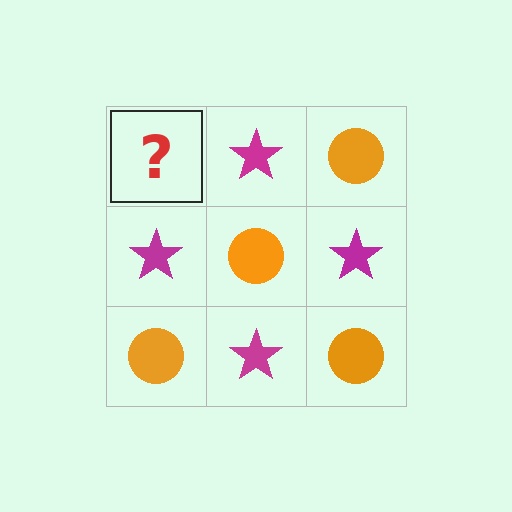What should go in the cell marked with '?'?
The missing cell should contain an orange circle.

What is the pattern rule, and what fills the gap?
The rule is that it alternates orange circle and magenta star in a checkerboard pattern. The gap should be filled with an orange circle.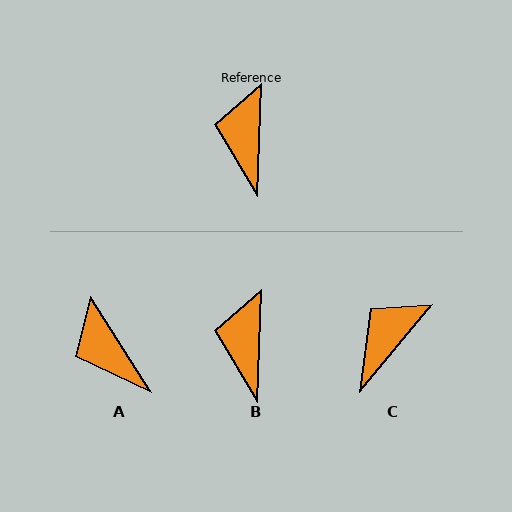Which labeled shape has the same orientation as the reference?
B.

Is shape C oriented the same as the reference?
No, it is off by about 38 degrees.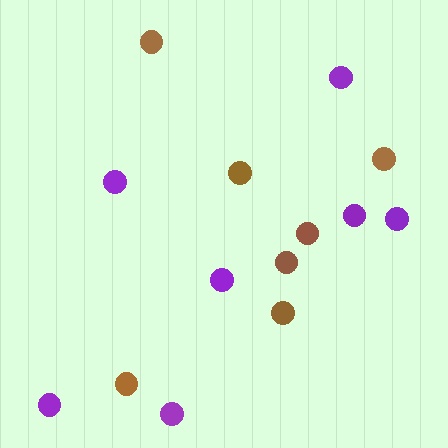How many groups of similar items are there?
There are 2 groups: one group of brown circles (7) and one group of purple circles (7).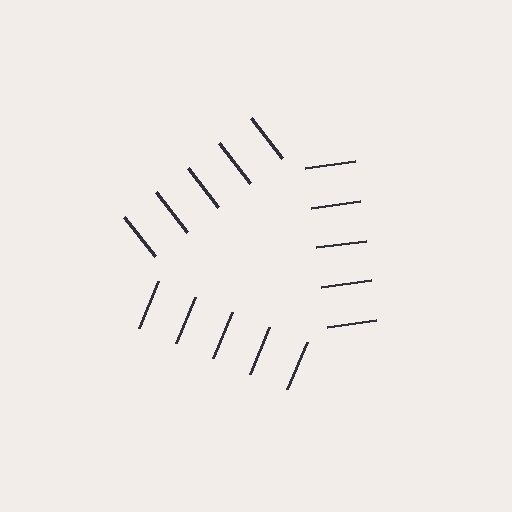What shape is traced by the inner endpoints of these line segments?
An illusory triangle — the line segments terminate on its edges but no continuous stroke is drawn.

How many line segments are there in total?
15 — 5 along each of the 3 edges.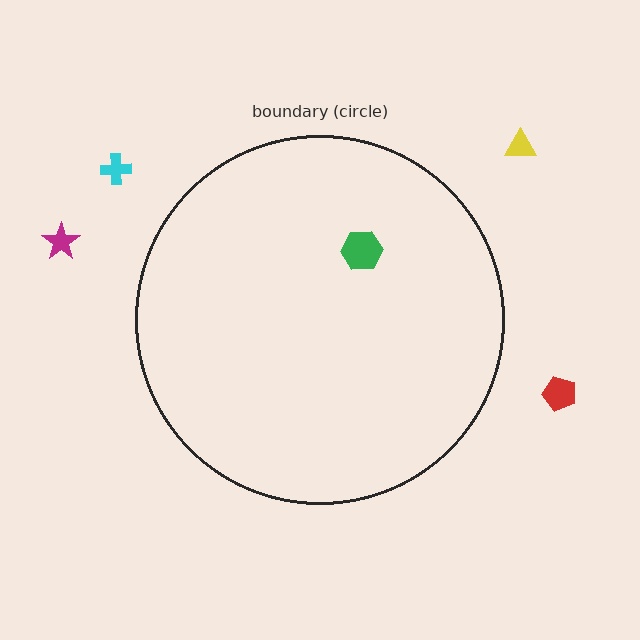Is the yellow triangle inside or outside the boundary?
Outside.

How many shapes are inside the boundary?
1 inside, 4 outside.